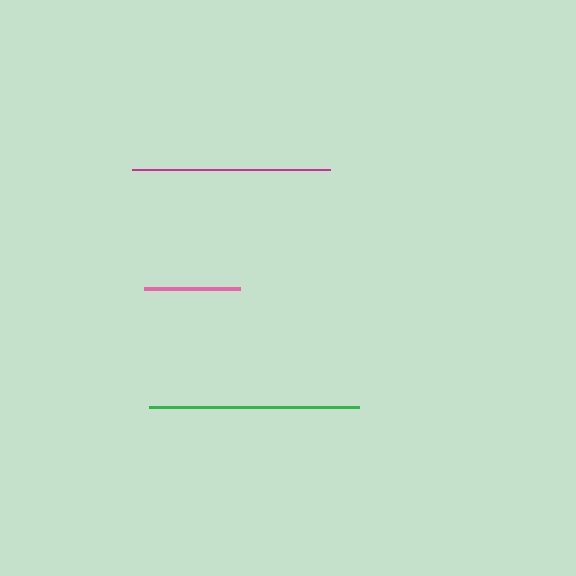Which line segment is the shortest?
The pink line is the shortest at approximately 96 pixels.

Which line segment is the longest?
The green line is the longest at approximately 210 pixels.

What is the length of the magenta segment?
The magenta segment is approximately 197 pixels long.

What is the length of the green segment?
The green segment is approximately 210 pixels long.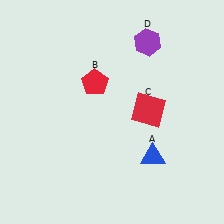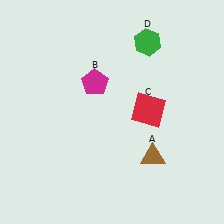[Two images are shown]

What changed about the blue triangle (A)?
In Image 1, A is blue. In Image 2, it changed to brown.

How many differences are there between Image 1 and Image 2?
There are 3 differences between the two images.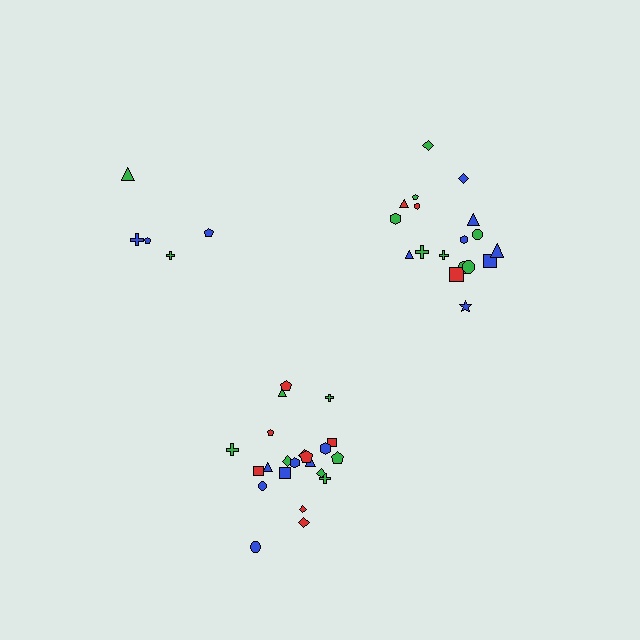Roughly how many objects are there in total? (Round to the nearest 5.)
Roughly 45 objects in total.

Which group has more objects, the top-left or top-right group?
The top-right group.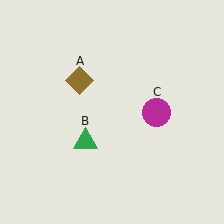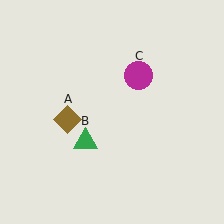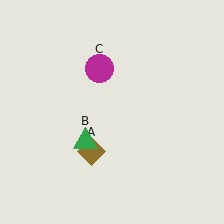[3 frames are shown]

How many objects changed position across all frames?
2 objects changed position: brown diamond (object A), magenta circle (object C).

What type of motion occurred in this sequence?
The brown diamond (object A), magenta circle (object C) rotated counterclockwise around the center of the scene.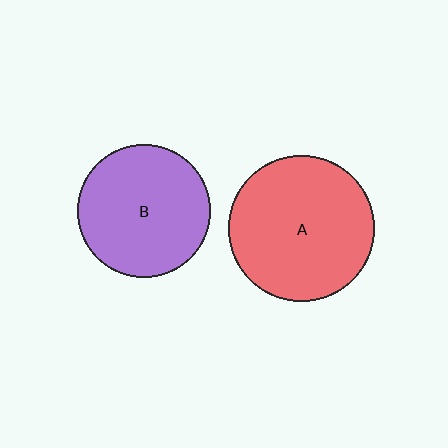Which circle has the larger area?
Circle A (red).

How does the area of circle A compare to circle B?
Approximately 1.2 times.